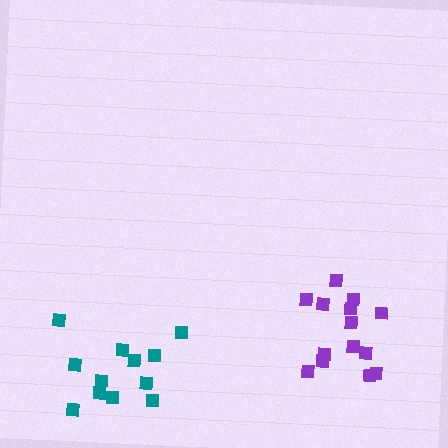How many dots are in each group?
Group 1: 14 dots, Group 2: 12 dots (26 total).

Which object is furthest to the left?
The teal cluster is leftmost.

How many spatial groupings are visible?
There are 2 spatial groupings.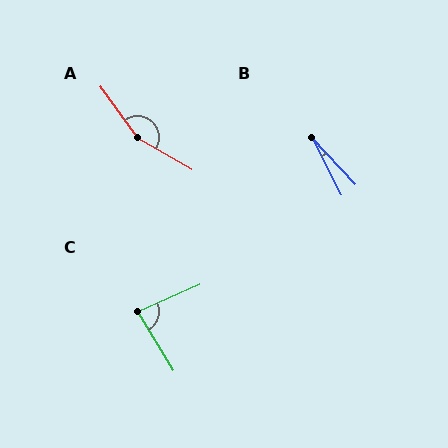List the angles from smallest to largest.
B (16°), C (82°), A (155°).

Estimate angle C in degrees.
Approximately 82 degrees.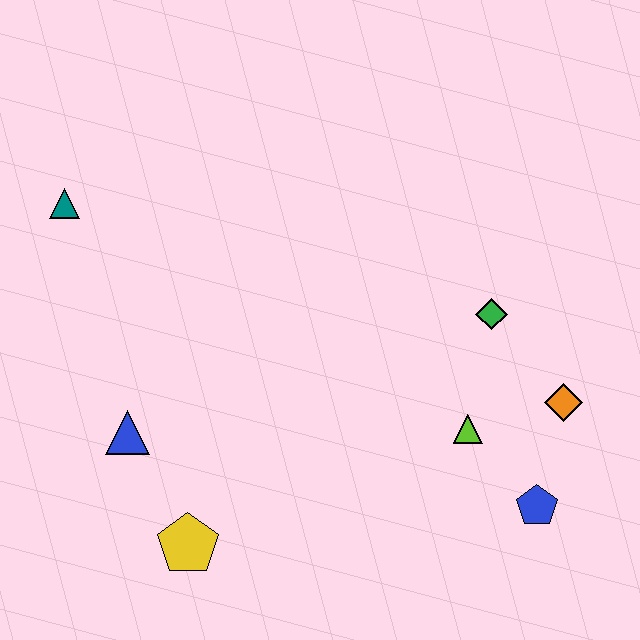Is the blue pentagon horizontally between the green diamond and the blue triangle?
No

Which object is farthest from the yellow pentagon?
The orange diamond is farthest from the yellow pentagon.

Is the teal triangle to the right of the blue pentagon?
No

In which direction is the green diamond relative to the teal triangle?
The green diamond is to the right of the teal triangle.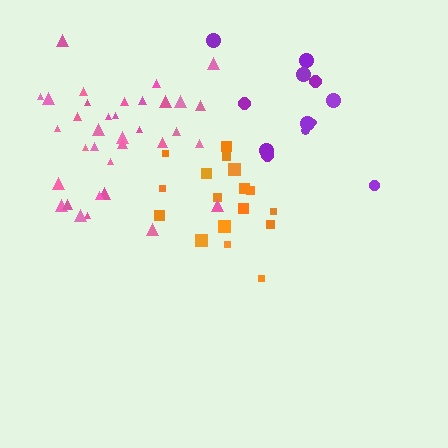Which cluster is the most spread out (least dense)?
Purple.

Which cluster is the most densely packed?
Orange.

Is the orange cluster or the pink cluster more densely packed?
Orange.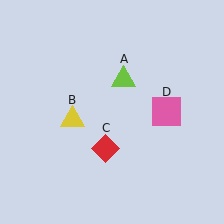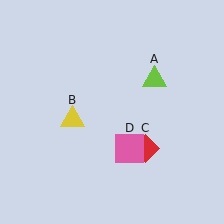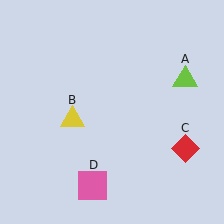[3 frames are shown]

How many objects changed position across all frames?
3 objects changed position: lime triangle (object A), red diamond (object C), pink square (object D).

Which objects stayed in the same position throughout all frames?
Yellow triangle (object B) remained stationary.